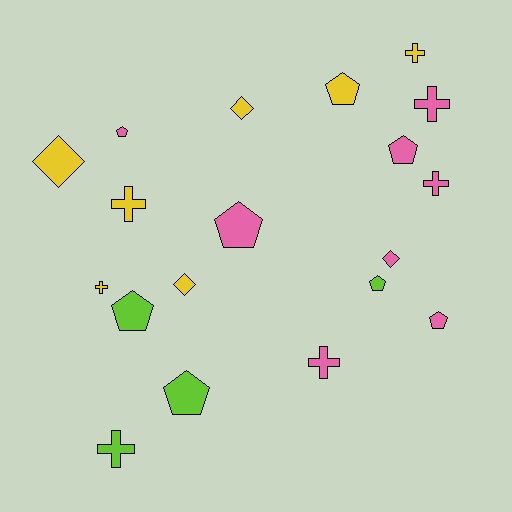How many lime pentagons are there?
There are 3 lime pentagons.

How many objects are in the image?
There are 19 objects.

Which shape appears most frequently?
Pentagon, with 8 objects.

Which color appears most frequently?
Pink, with 8 objects.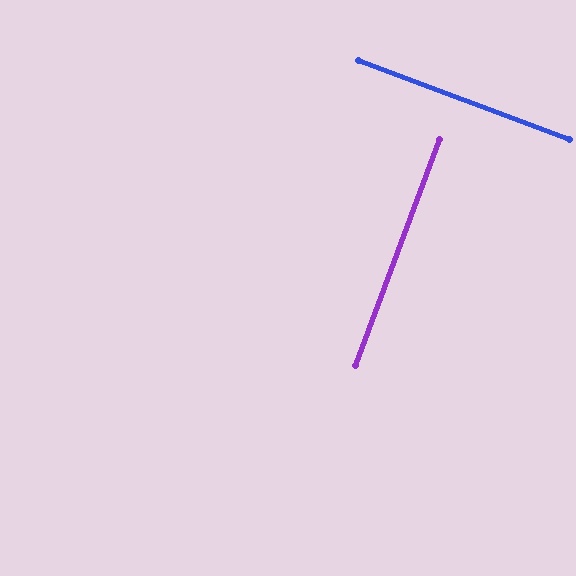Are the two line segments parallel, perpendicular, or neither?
Perpendicular — they meet at approximately 90°.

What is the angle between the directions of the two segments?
Approximately 90 degrees.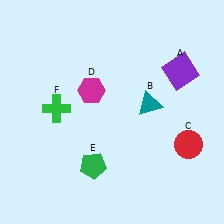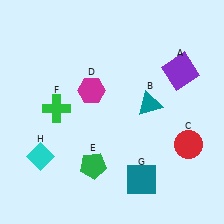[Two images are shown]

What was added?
A teal square (G), a cyan diamond (H) were added in Image 2.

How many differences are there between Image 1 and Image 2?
There are 2 differences between the two images.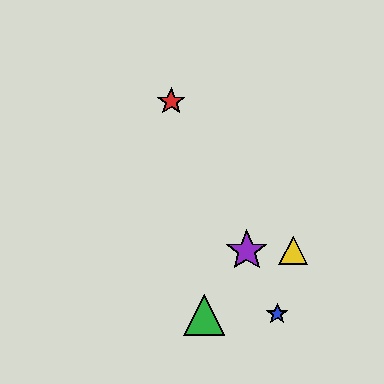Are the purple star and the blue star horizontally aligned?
No, the purple star is at y≈251 and the blue star is at y≈314.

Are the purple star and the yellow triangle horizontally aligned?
Yes, both are at y≈251.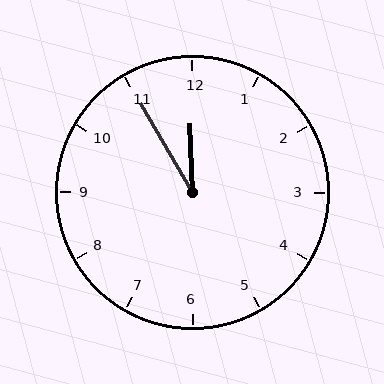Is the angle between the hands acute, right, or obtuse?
It is acute.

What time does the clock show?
11:55.